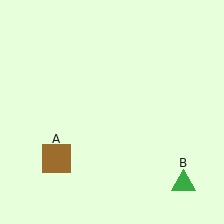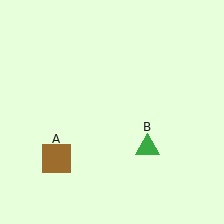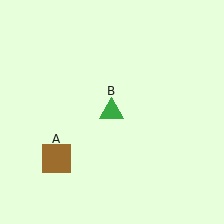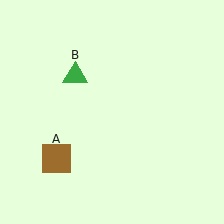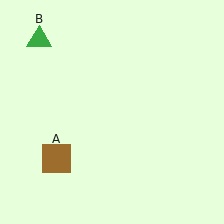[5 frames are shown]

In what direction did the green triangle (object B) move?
The green triangle (object B) moved up and to the left.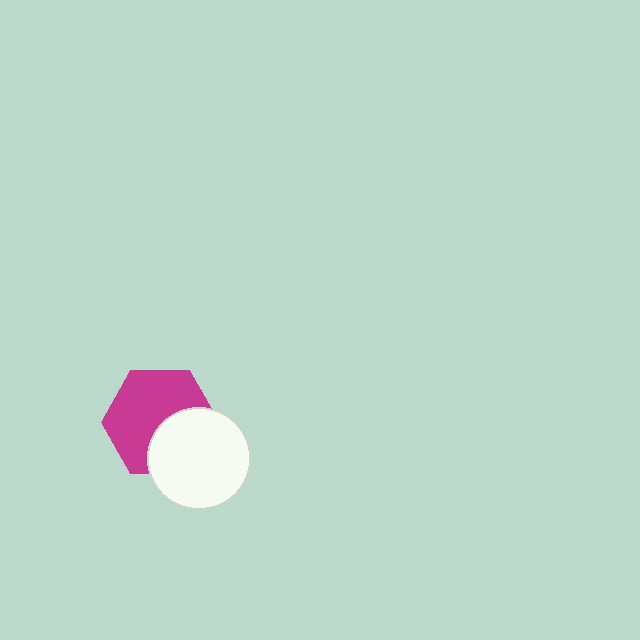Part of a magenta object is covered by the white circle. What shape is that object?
It is a hexagon.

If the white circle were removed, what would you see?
You would see the complete magenta hexagon.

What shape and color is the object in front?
The object in front is a white circle.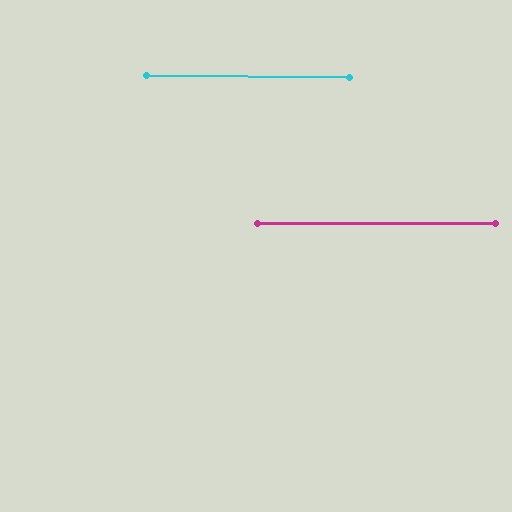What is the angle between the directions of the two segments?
Approximately 0 degrees.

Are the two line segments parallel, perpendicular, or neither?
Parallel — their directions differ by only 0.4°.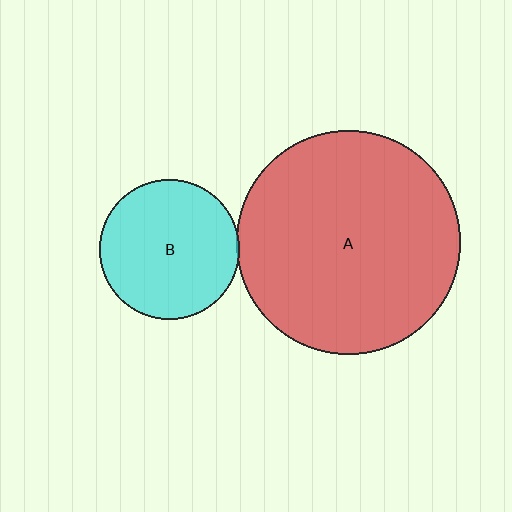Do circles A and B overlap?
Yes.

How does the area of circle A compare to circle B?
Approximately 2.6 times.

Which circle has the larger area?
Circle A (red).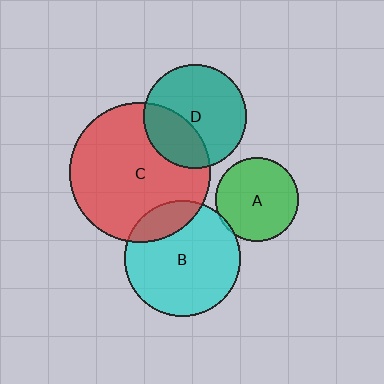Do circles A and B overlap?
Yes.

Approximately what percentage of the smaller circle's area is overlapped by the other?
Approximately 5%.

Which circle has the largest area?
Circle C (red).